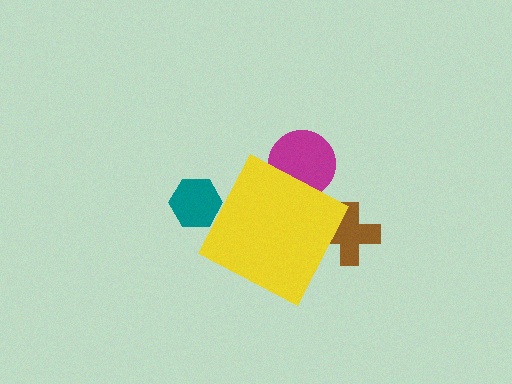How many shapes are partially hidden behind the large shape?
3 shapes are partially hidden.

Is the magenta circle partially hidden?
Yes, the magenta circle is partially hidden behind the yellow diamond.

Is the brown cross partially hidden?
Yes, the brown cross is partially hidden behind the yellow diamond.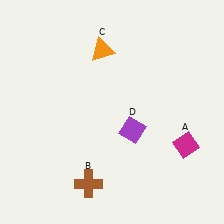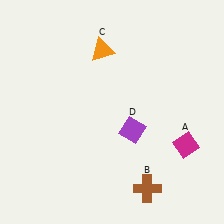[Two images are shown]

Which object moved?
The brown cross (B) moved right.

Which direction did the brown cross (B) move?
The brown cross (B) moved right.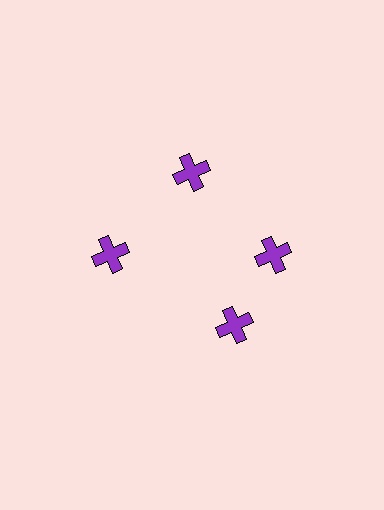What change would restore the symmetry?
The symmetry would be restored by rotating it back into even spacing with its neighbors so that all 4 crosses sit at equal angles and equal distance from the center.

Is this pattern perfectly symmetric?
No. The 4 purple crosses are arranged in a ring, but one element near the 6 o'clock position is rotated out of alignment along the ring, breaking the 4-fold rotational symmetry.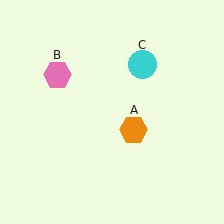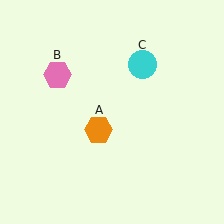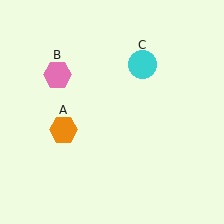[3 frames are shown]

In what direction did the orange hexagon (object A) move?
The orange hexagon (object A) moved left.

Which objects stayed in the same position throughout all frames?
Pink hexagon (object B) and cyan circle (object C) remained stationary.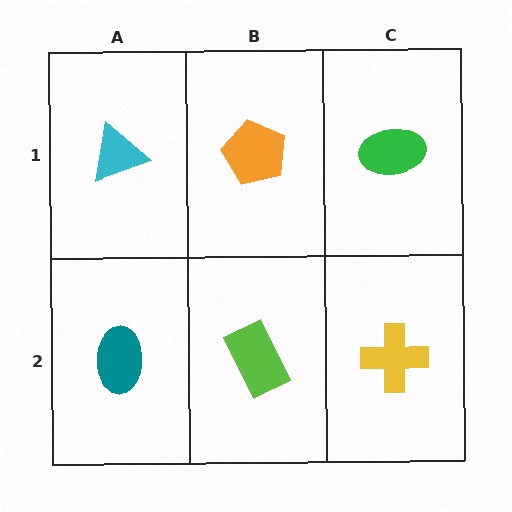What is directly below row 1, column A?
A teal ellipse.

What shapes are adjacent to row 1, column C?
A yellow cross (row 2, column C), an orange pentagon (row 1, column B).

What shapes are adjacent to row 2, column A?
A cyan triangle (row 1, column A), a lime rectangle (row 2, column B).